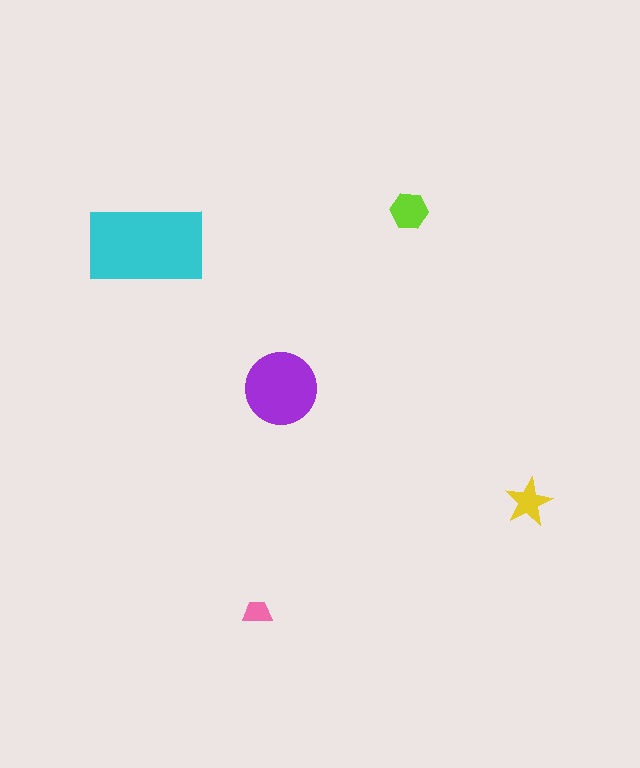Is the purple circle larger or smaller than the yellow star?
Larger.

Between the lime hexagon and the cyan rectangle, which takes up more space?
The cyan rectangle.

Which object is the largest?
The cyan rectangle.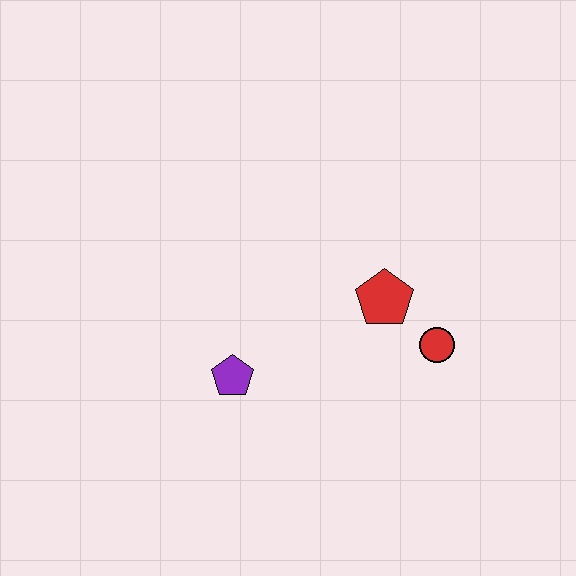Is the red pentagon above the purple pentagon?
Yes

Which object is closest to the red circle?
The red pentagon is closest to the red circle.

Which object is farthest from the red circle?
The purple pentagon is farthest from the red circle.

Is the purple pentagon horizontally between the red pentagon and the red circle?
No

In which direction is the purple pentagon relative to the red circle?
The purple pentagon is to the left of the red circle.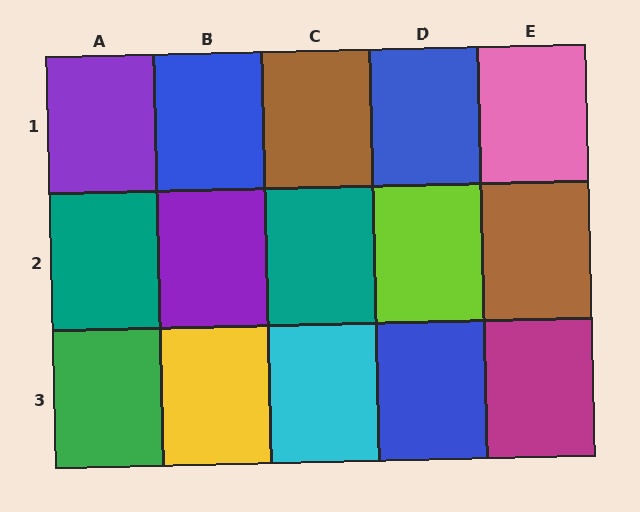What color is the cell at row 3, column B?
Yellow.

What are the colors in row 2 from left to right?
Teal, purple, teal, lime, brown.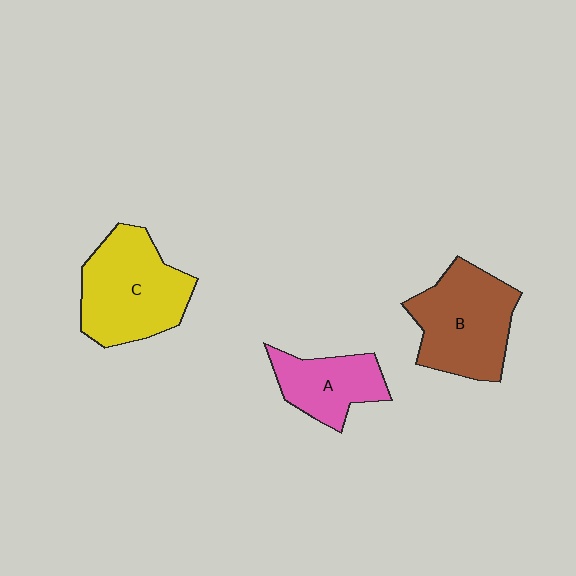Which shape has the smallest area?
Shape A (pink).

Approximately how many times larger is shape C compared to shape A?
Approximately 1.6 times.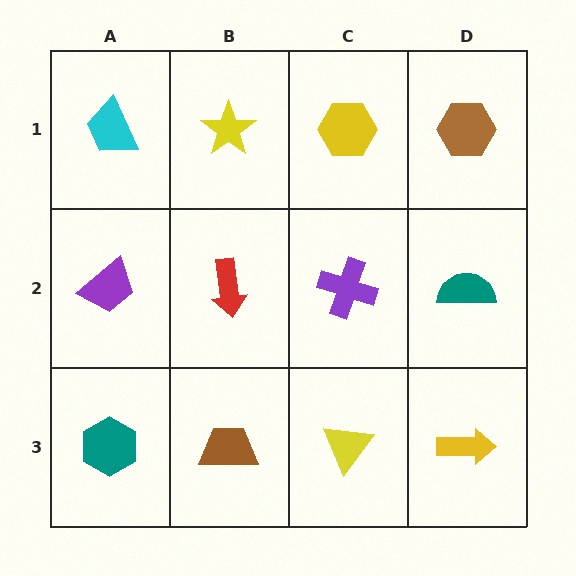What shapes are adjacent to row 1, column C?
A purple cross (row 2, column C), a yellow star (row 1, column B), a brown hexagon (row 1, column D).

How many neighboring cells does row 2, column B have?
4.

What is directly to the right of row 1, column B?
A yellow hexagon.